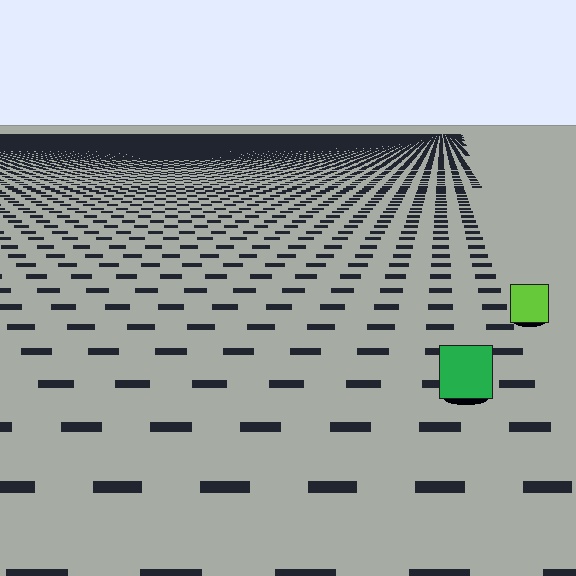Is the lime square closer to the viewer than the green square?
No. The green square is closer — you can tell from the texture gradient: the ground texture is coarser near it.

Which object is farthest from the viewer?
The lime square is farthest from the viewer. It appears smaller and the ground texture around it is denser.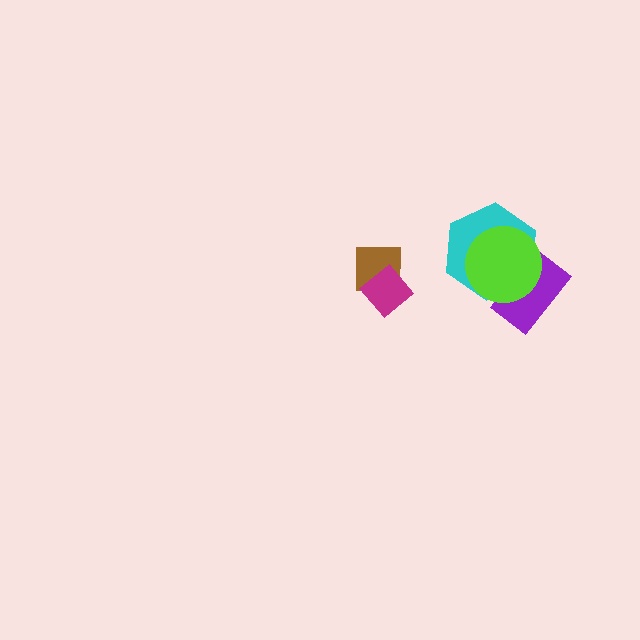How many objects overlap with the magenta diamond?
1 object overlaps with the magenta diamond.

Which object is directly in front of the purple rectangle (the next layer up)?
The cyan hexagon is directly in front of the purple rectangle.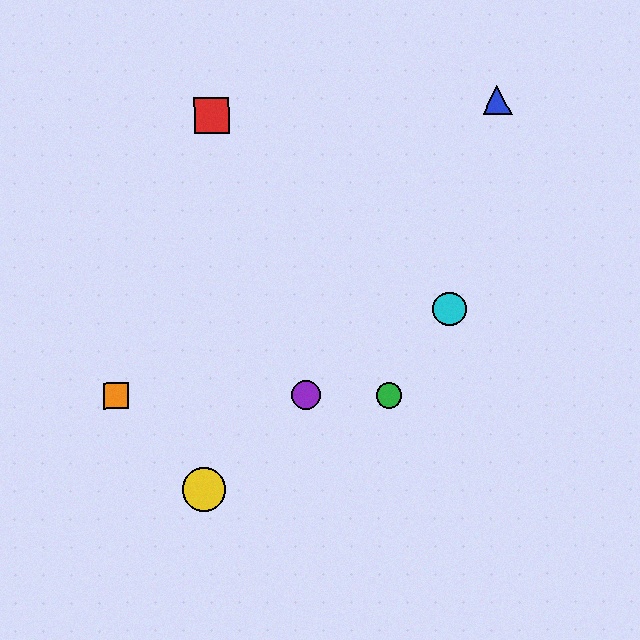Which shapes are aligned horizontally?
The green circle, the purple circle, the orange square are aligned horizontally.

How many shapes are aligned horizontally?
3 shapes (the green circle, the purple circle, the orange square) are aligned horizontally.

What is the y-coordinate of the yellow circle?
The yellow circle is at y≈490.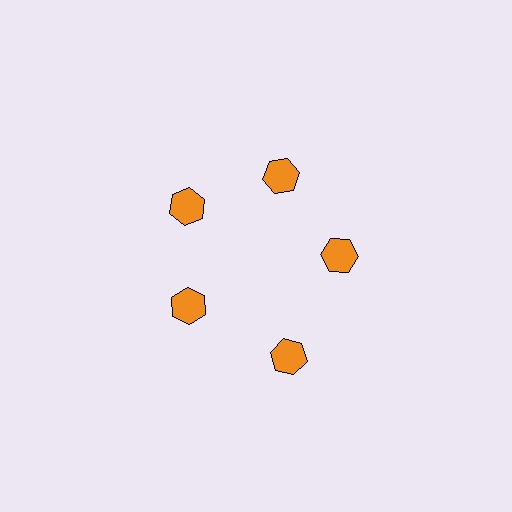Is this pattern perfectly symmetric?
No. The 5 orange hexagons are arranged in a ring, but one element near the 5 o'clock position is pushed outward from the center, breaking the 5-fold rotational symmetry.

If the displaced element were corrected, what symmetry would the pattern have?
It would have 5-fold rotational symmetry — the pattern would map onto itself every 72 degrees.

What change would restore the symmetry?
The symmetry would be restored by moving it inward, back onto the ring so that all 5 hexagons sit at equal angles and equal distance from the center.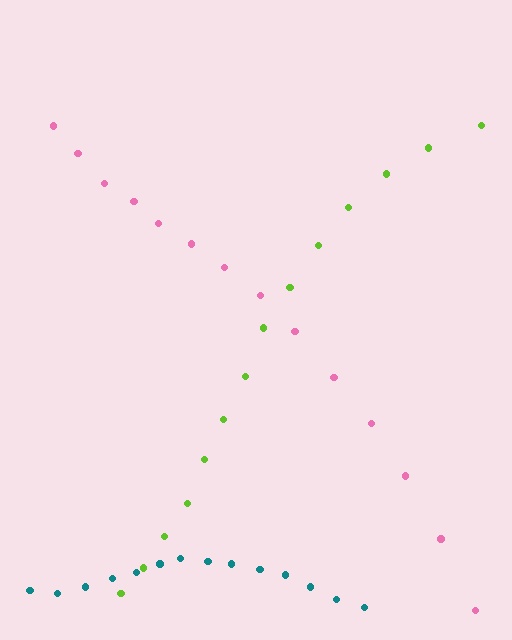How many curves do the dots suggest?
There are 3 distinct paths.